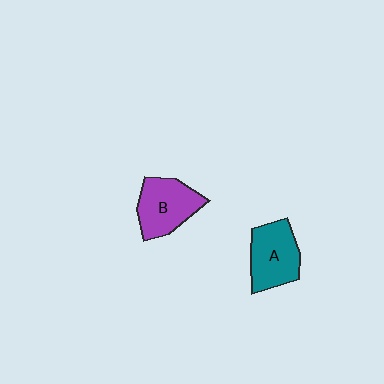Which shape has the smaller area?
Shape B (purple).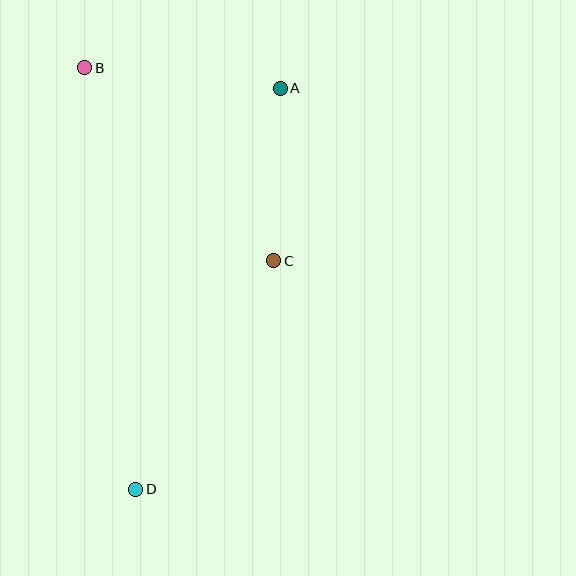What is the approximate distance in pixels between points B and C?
The distance between B and C is approximately 270 pixels.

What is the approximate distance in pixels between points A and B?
The distance between A and B is approximately 197 pixels.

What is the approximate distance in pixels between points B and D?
The distance between B and D is approximately 425 pixels.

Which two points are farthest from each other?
Points A and D are farthest from each other.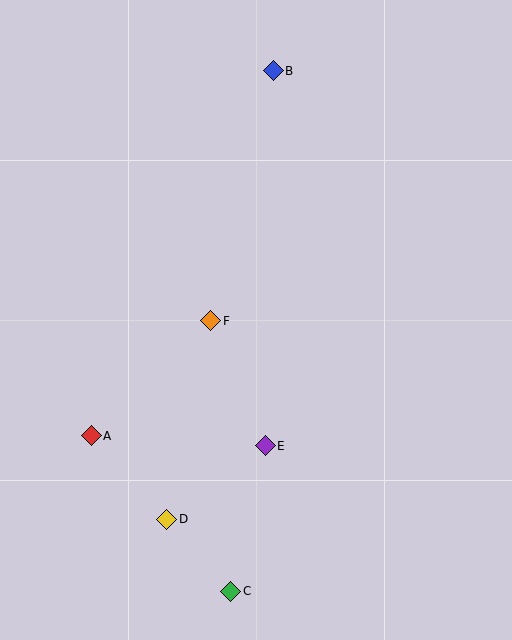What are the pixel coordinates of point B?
Point B is at (273, 71).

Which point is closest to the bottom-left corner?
Point D is closest to the bottom-left corner.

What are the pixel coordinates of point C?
Point C is at (231, 591).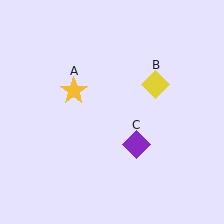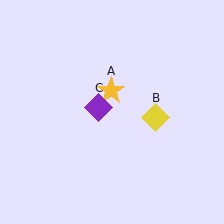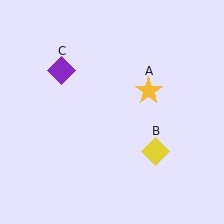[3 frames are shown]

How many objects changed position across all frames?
3 objects changed position: yellow star (object A), yellow diamond (object B), purple diamond (object C).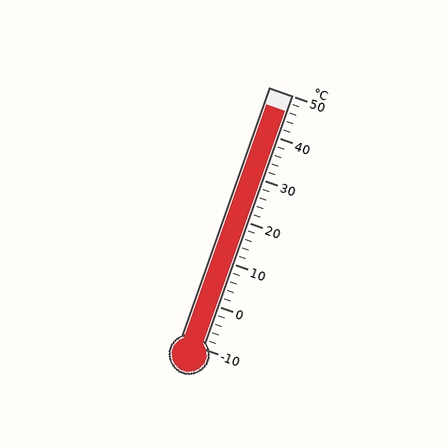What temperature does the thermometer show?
The thermometer shows approximately 46°C.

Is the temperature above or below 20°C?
The temperature is above 20°C.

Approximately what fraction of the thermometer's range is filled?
The thermometer is filled to approximately 95% of its range.